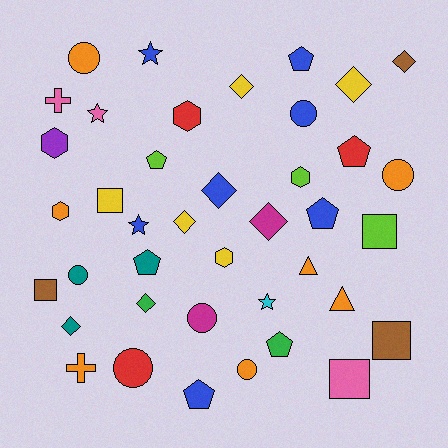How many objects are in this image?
There are 40 objects.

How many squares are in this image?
There are 5 squares.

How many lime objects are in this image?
There are 3 lime objects.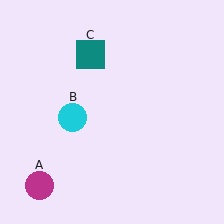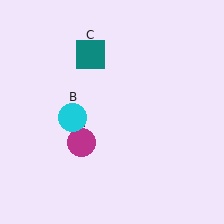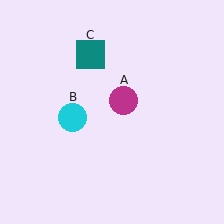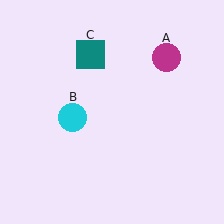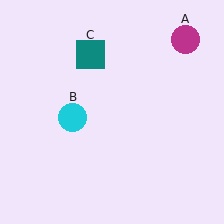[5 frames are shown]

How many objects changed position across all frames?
1 object changed position: magenta circle (object A).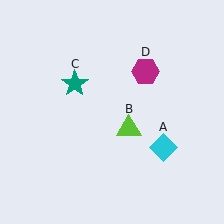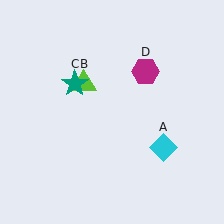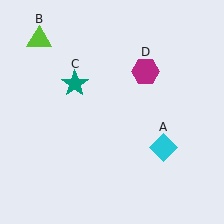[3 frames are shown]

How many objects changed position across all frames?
1 object changed position: lime triangle (object B).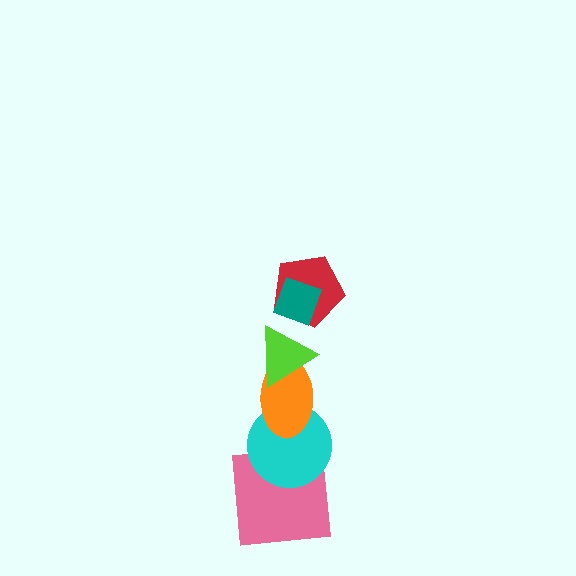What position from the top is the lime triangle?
The lime triangle is 3rd from the top.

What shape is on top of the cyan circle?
The orange ellipse is on top of the cyan circle.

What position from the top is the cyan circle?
The cyan circle is 5th from the top.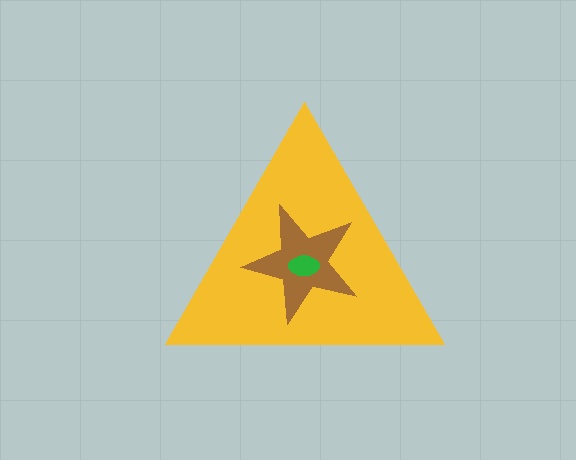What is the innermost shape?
The green ellipse.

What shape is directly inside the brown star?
The green ellipse.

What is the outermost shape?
The yellow triangle.